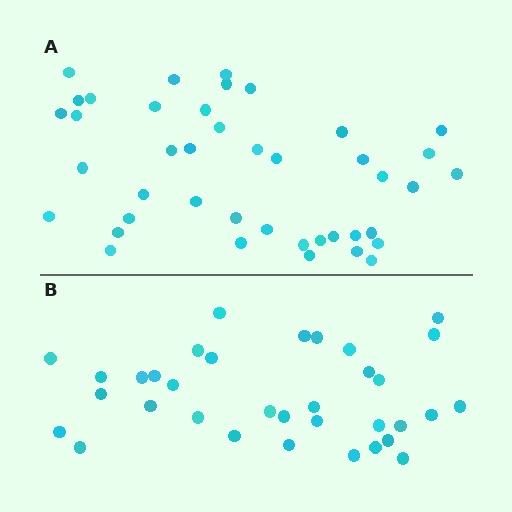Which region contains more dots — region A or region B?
Region A (the top region) has more dots.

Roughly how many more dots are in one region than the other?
Region A has roughly 8 or so more dots than region B.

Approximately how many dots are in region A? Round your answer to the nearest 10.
About 40 dots. (The exact count is 42, which rounds to 40.)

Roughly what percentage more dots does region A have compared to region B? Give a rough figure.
About 25% more.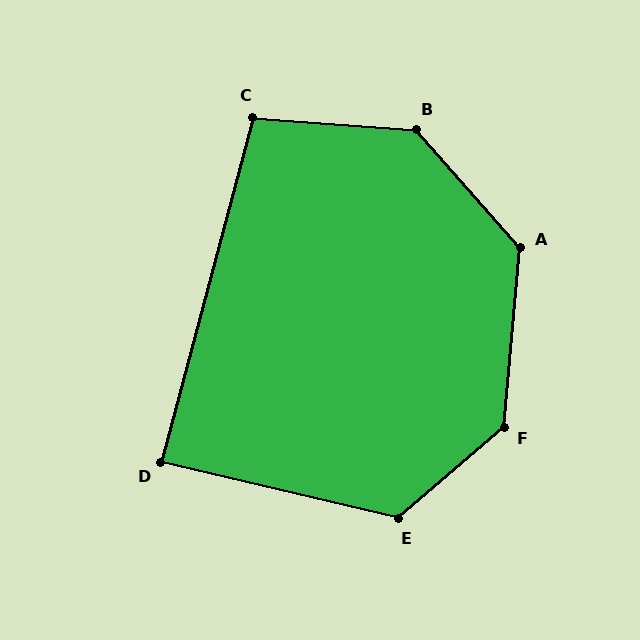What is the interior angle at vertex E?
Approximately 126 degrees (obtuse).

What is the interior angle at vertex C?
Approximately 101 degrees (obtuse).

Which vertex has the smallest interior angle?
D, at approximately 88 degrees.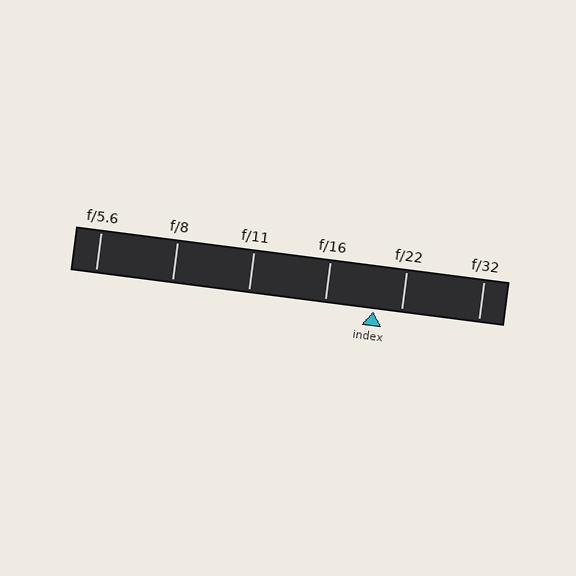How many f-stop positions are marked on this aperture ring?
There are 6 f-stop positions marked.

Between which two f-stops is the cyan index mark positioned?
The index mark is between f/16 and f/22.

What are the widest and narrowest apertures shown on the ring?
The widest aperture shown is f/5.6 and the narrowest is f/32.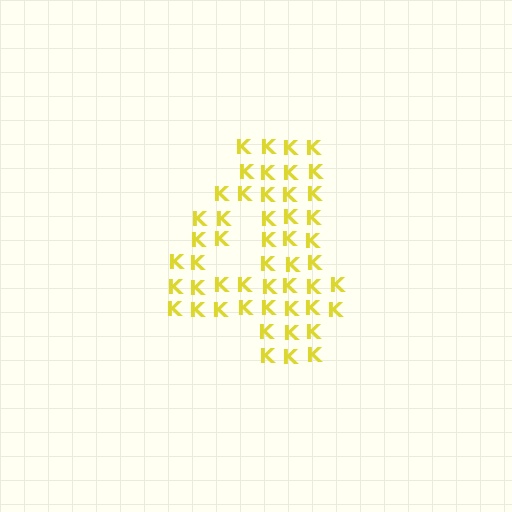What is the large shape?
The large shape is the digit 4.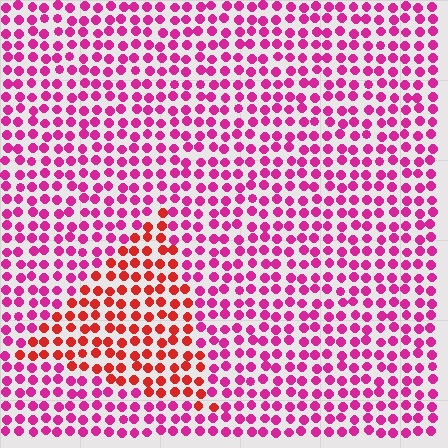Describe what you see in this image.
The image is filled with small magenta elements in a uniform arrangement. A triangle-shaped region is visible where the elements are tinted to a slightly different hue, forming a subtle color boundary.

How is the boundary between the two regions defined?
The boundary is defined purely by a slight shift in hue (about 40 degrees). Spacing, size, and orientation are identical on both sides.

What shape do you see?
I see a triangle.